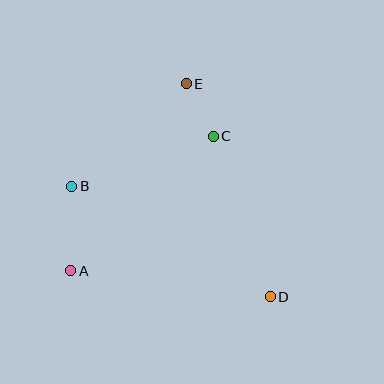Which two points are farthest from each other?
Points D and E are farthest from each other.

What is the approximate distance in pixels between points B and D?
The distance between B and D is approximately 227 pixels.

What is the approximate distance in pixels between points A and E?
The distance between A and E is approximately 220 pixels.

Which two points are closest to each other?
Points C and E are closest to each other.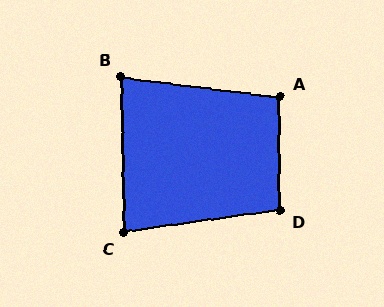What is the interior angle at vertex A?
Approximately 97 degrees (obtuse).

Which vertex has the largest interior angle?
D, at approximately 98 degrees.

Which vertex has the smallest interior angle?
B, at approximately 82 degrees.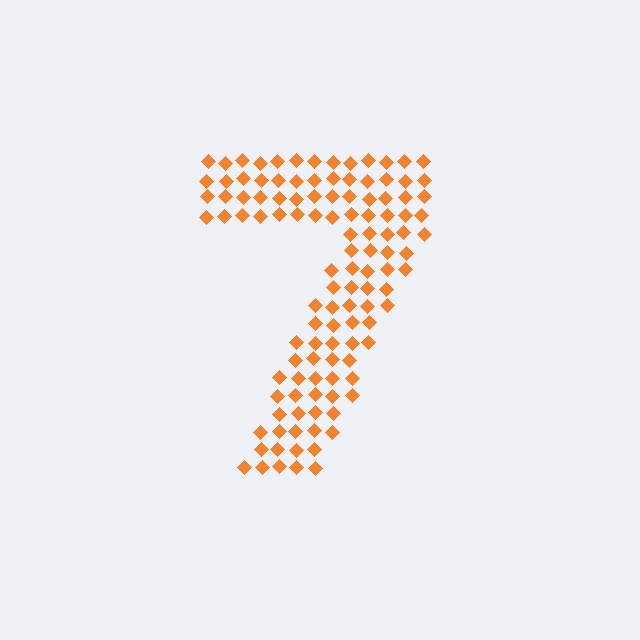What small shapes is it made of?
It is made of small diamonds.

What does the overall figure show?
The overall figure shows the digit 7.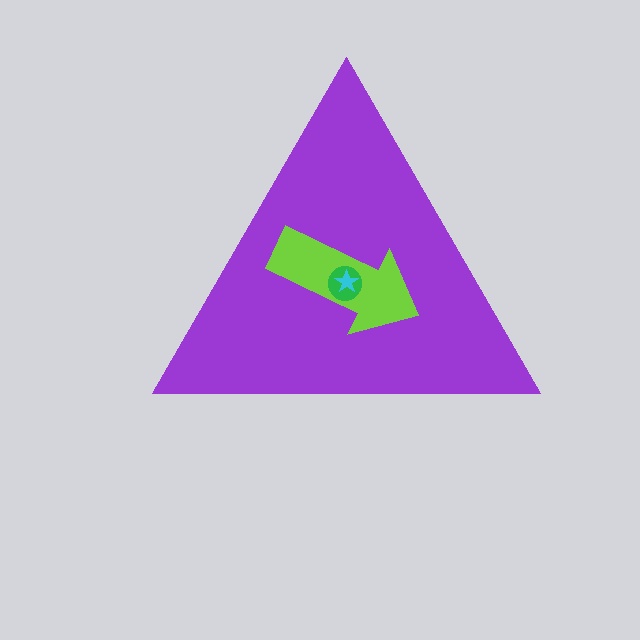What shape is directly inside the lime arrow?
The green circle.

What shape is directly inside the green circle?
The cyan star.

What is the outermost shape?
The purple triangle.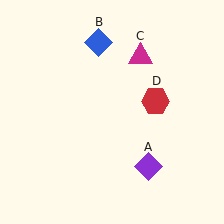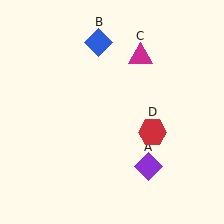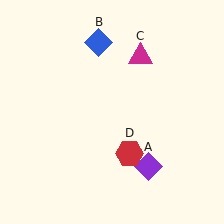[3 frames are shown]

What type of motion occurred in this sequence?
The red hexagon (object D) rotated clockwise around the center of the scene.